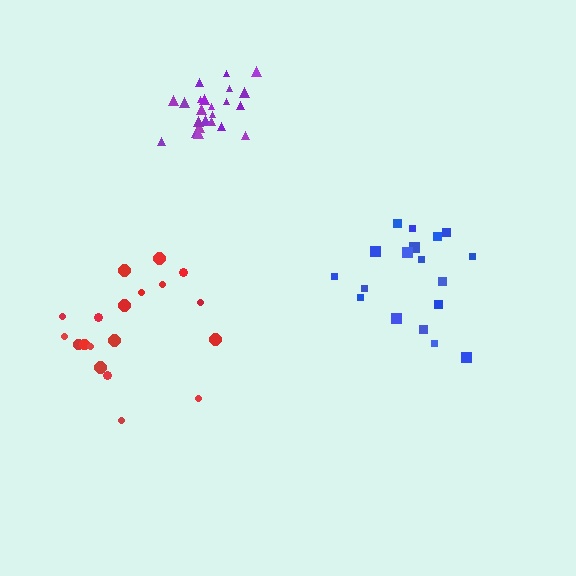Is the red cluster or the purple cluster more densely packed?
Purple.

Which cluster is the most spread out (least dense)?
Red.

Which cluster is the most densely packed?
Purple.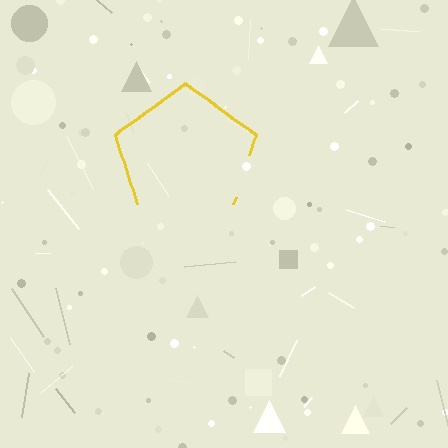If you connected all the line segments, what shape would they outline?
They would outline a pentagon.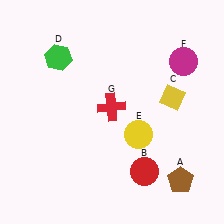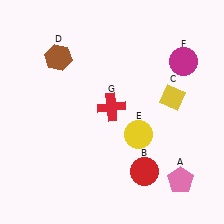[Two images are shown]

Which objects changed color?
A changed from brown to pink. D changed from green to brown.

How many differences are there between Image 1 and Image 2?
There are 2 differences between the two images.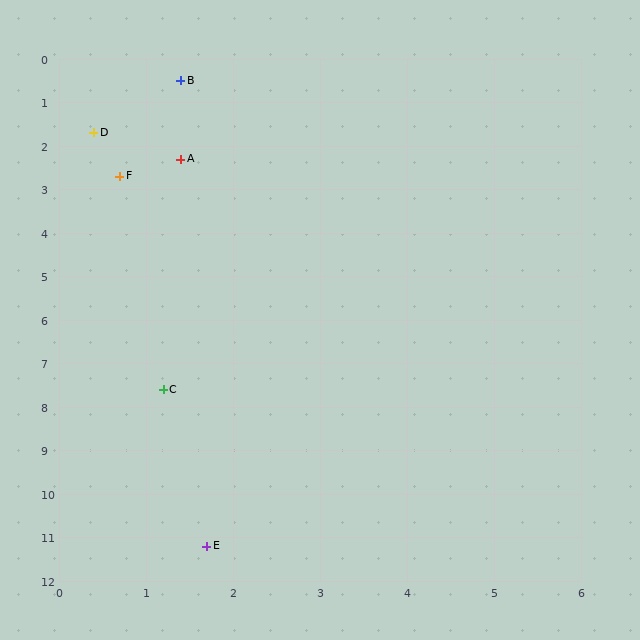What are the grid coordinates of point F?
Point F is at approximately (0.7, 2.7).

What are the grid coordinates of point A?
Point A is at approximately (1.4, 2.3).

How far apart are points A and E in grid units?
Points A and E are about 8.9 grid units apart.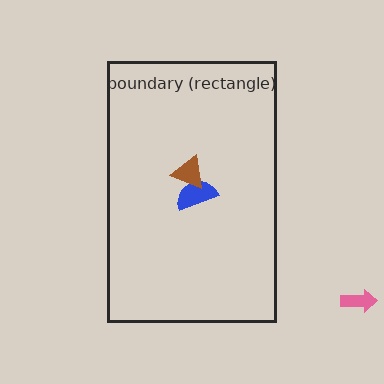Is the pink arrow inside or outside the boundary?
Outside.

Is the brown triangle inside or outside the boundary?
Inside.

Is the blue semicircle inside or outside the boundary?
Inside.